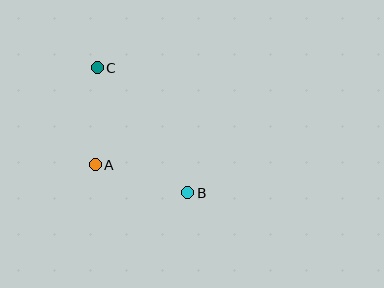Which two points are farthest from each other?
Points B and C are farthest from each other.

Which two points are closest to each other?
Points A and C are closest to each other.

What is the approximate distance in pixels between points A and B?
The distance between A and B is approximately 97 pixels.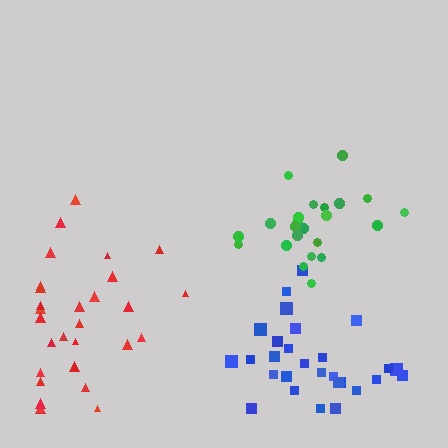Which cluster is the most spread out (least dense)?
Red.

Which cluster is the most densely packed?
Green.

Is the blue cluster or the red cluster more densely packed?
Blue.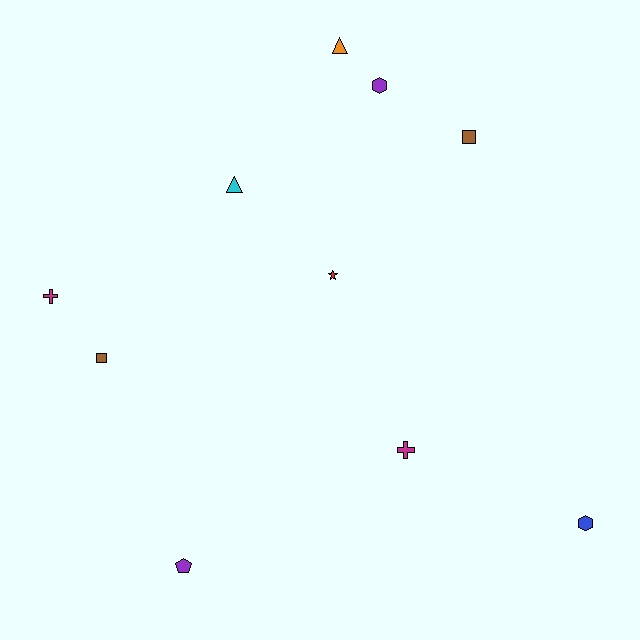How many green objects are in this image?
There are no green objects.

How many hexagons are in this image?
There are 2 hexagons.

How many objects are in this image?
There are 10 objects.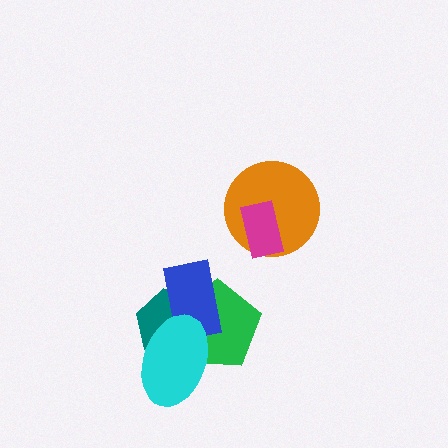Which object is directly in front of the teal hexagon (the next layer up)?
The blue rectangle is directly in front of the teal hexagon.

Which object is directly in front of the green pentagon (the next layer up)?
The teal hexagon is directly in front of the green pentagon.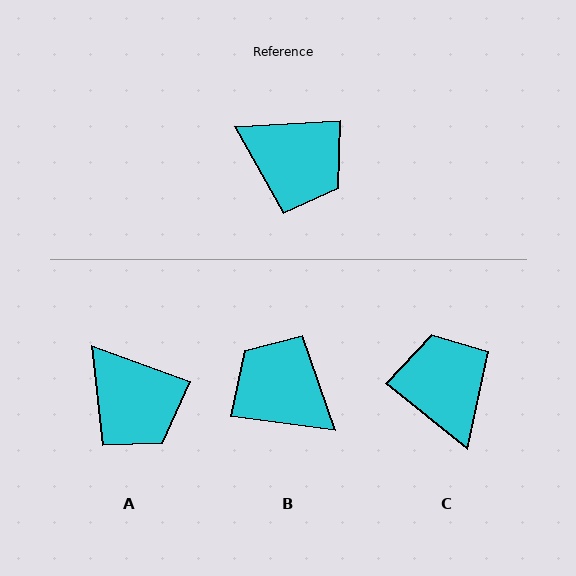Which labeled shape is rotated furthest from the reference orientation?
B, about 169 degrees away.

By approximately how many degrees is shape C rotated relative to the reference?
Approximately 139 degrees counter-clockwise.